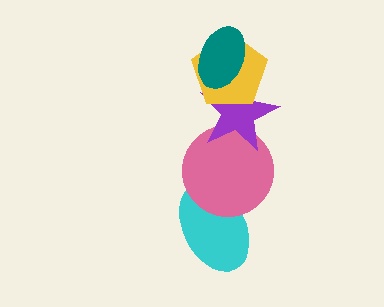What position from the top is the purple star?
The purple star is 3rd from the top.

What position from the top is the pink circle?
The pink circle is 4th from the top.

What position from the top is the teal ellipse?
The teal ellipse is 1st from the top.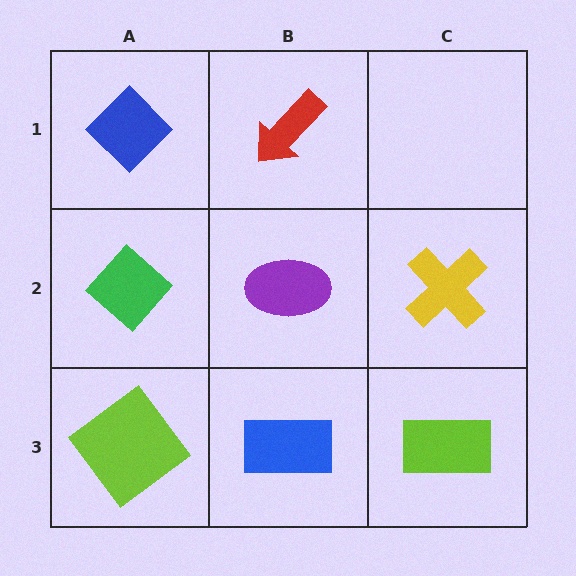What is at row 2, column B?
A purple ellipse.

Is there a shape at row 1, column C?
No, that cell is empty.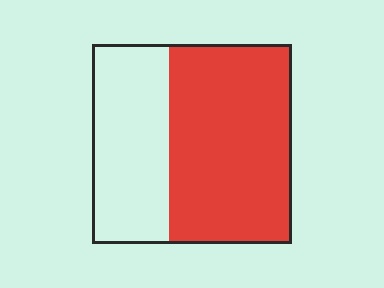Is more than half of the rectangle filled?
Yes.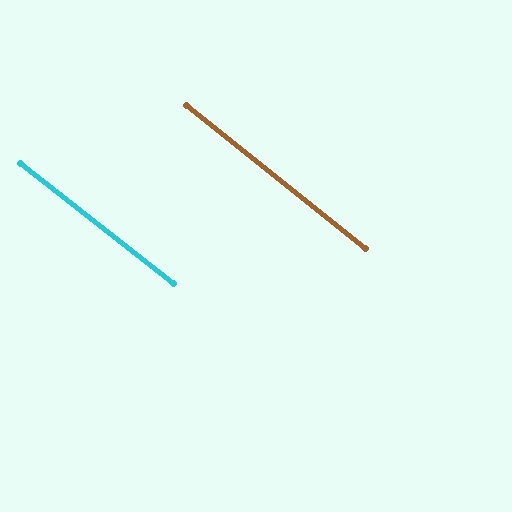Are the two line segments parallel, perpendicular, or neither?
Parallel — their directions differ by only 0.7°.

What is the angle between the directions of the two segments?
Approximately 1 degree.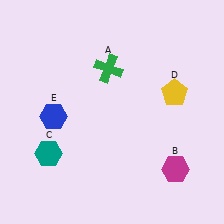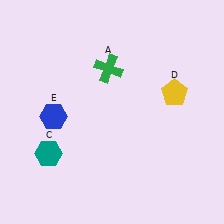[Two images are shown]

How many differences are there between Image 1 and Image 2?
There is 1 difference between the two images.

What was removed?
The magenta hexagon (B) was removed in Image 2.